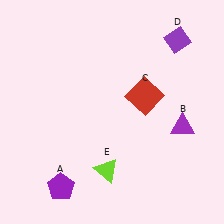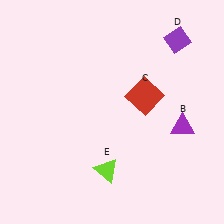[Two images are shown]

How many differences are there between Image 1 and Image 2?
There is 1 difference between the two images.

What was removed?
The purple pentagon (A) was removed in Image 2.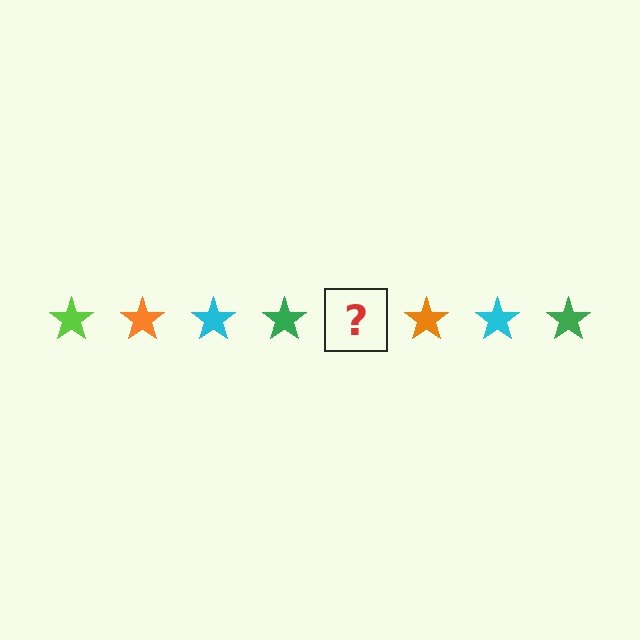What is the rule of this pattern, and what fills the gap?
The rule is that the pattern cycles through lime, orange, cyan, green stars. The gap should be filled with a lime star.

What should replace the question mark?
The question mark should be replaced with a lime star.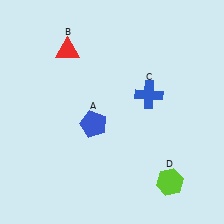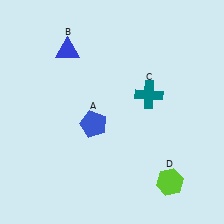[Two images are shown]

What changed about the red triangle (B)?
In Image 1, B is red. In Image 2, it changed to blue.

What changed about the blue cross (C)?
In Image 1, C is blue. In Image 2, it changed to teal.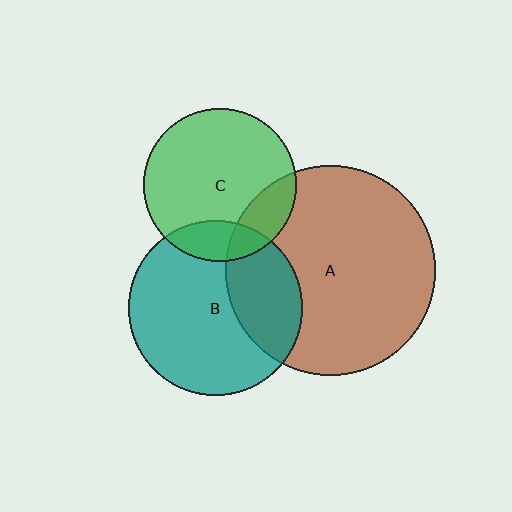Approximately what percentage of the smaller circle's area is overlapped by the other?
Approximately 30%.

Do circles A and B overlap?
Yes.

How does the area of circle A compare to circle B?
Approximately 1.5 times.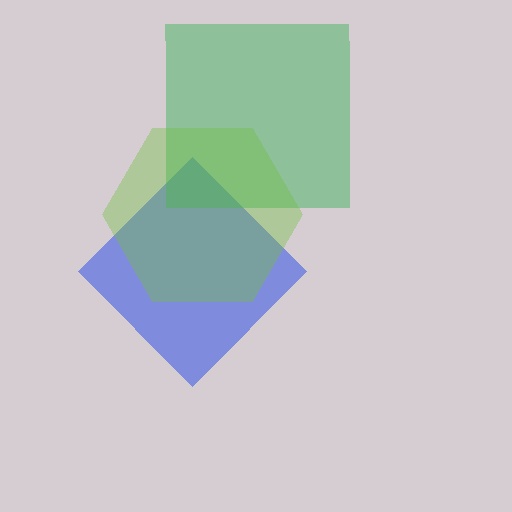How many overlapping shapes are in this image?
There are 3 overlapping shapes in the image.